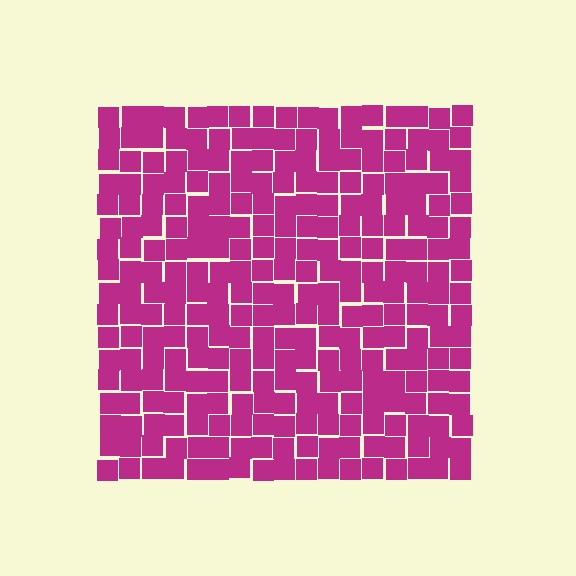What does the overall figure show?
The overall figure shows a square.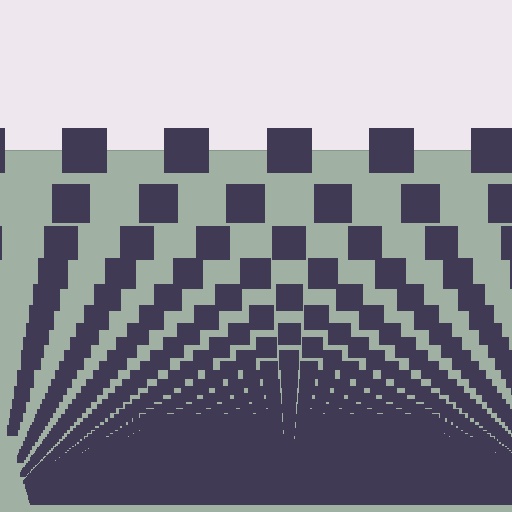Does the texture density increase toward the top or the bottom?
Density increases toward the bottom.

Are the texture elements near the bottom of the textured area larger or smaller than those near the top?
Smaller. The gradient is inverted — elements near the bottom are smaller and denser.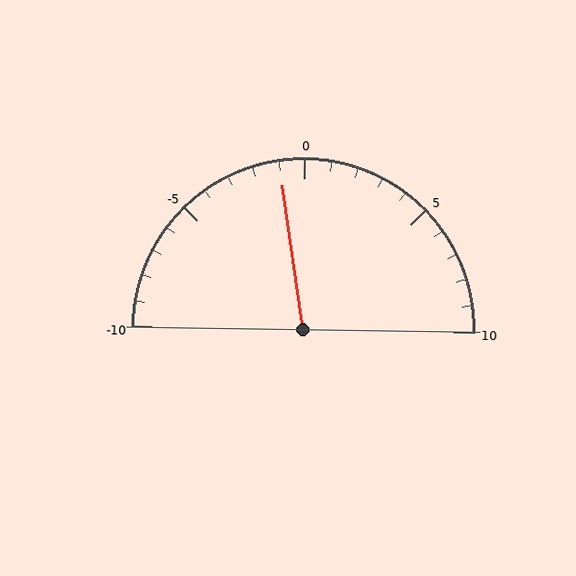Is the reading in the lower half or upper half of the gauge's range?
The reading is in the lower half of the range (-10 to 10).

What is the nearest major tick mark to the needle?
The nearest major tick mark is 0.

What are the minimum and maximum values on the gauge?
The gauge ranges from -10 to 10.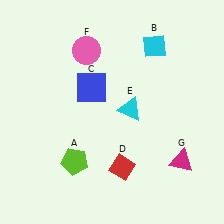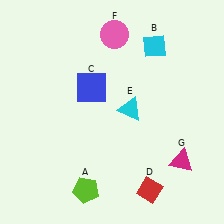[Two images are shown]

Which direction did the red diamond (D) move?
The red diamond (D) moved right.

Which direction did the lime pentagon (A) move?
The lime pentagon (A) moved down.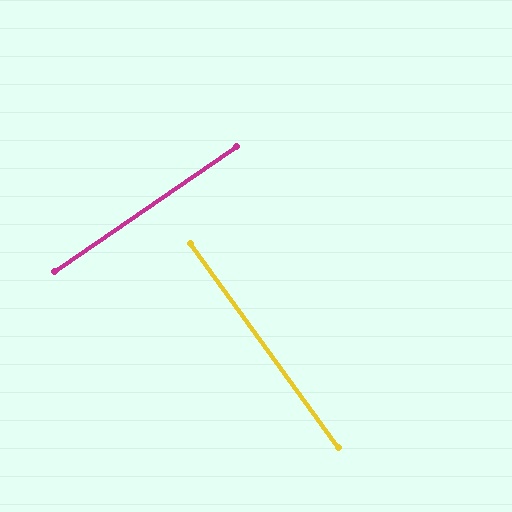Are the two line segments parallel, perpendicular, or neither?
Perpendicular — they meet at approximately 89°.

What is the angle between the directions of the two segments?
Approximately 89 degrees.